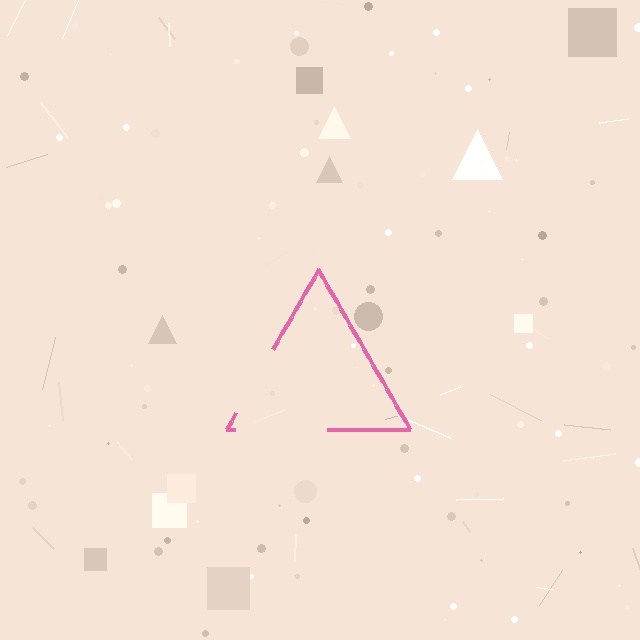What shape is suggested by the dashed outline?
The dashed outline suggests a triangle.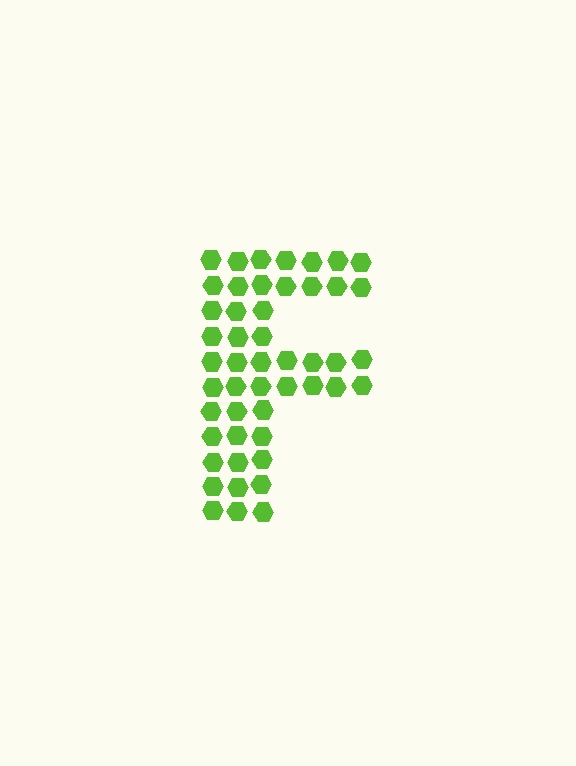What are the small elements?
The small elements are hexagons.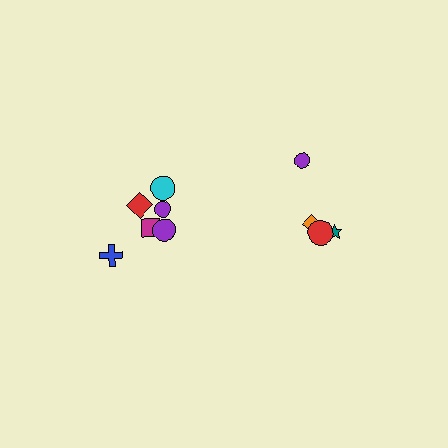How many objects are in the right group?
There are 4 objects.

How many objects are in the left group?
There are 6 objects.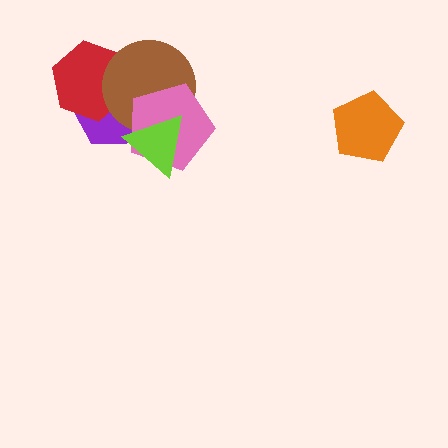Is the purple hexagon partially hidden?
Yes, it is partially covered by another shape.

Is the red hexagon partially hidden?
Yes, it is partially covered by another shape.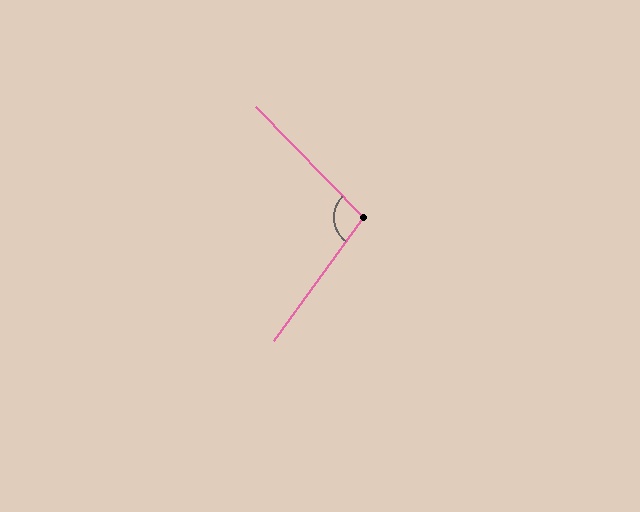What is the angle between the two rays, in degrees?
Approximately 100 degrees.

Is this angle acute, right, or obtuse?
It is obtuse.